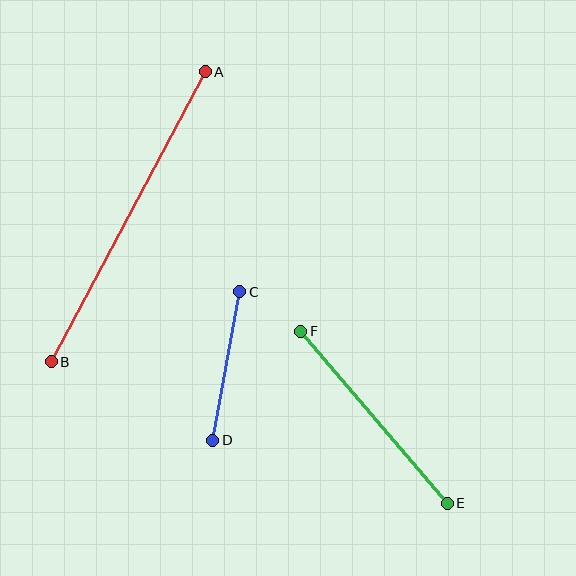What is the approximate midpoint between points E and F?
The midpoint is at approximately (374, 417) pixels.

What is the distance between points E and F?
The distance is approximately 226 pixels.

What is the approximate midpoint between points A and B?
The midpoint is at approximately (128, 217) pixels.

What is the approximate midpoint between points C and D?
The midpoint is at approximately (226, 366) pixels.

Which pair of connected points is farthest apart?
Points A and B are farthest apart.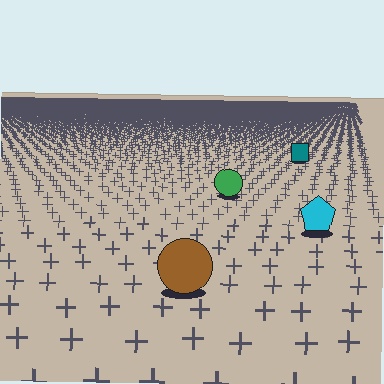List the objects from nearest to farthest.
From nearest to farthest: the brown circle, the cyan pentagon, the green circle, the teal square.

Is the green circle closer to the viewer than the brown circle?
No. The brown circle is closer — you can tell from the texture gradient: the ground texture is coarser near it.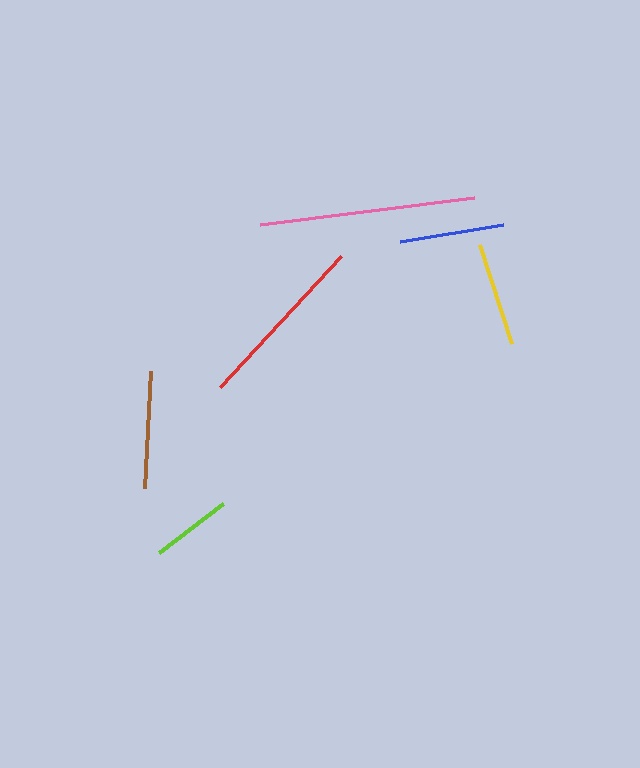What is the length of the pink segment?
The pink segment is approximately 216 pixels long.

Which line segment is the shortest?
The lime line is the shortest at approximately 80 pixels.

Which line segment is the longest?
The pink line is the longest at approximately 216 pixels.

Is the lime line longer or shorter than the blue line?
The blue line is longer than the lime line.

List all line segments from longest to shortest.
From longest to shortest: pink, red, brown, blue, yellow, lime.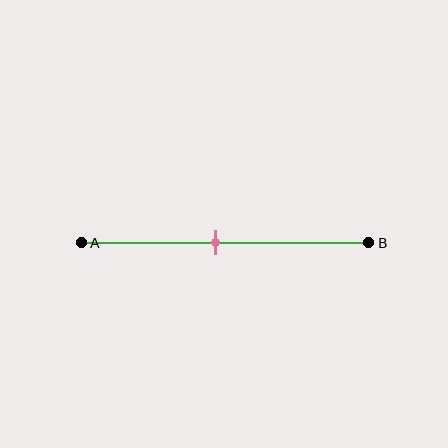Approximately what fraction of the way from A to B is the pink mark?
The pink mark is approximately 45% of the way from A to B.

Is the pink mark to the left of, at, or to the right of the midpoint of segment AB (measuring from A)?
The pink mark is to the left of the midpoint of segment AB.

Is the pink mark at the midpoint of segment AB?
No, the mark is at about 45% from A, not at the 50% midpoint.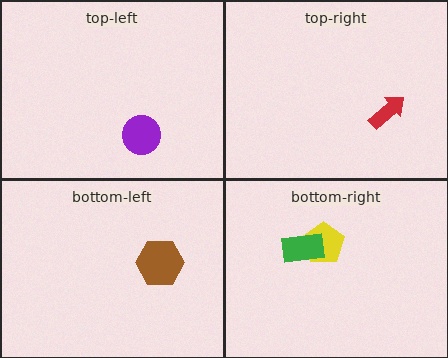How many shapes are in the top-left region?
1.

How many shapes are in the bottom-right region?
2.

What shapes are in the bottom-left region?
The brown hexagon.